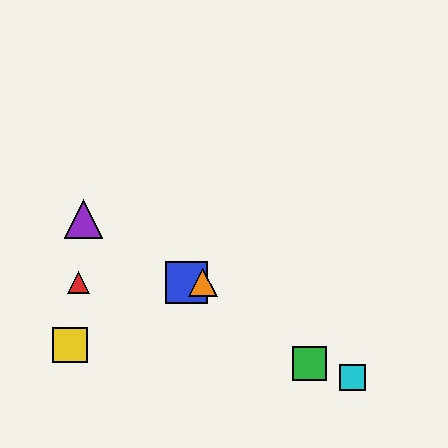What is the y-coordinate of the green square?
The green square is at y≈363.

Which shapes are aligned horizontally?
The red triangle, the blue square, the orange triangle are aligned horizontally.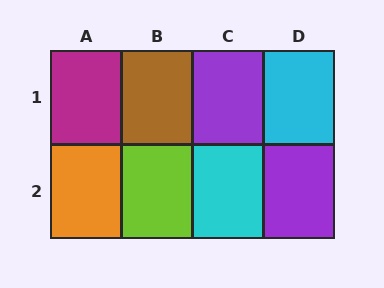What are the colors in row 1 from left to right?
Magenta, brown, purple, cyan.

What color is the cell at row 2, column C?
Cyan.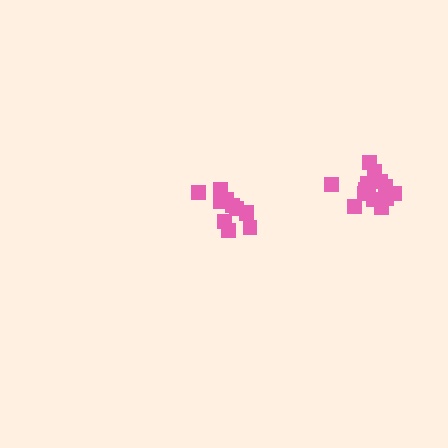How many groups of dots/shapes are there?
There are 2 groups.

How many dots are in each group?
Group 1: 15 dots, Group 2: 11 dots (26 total).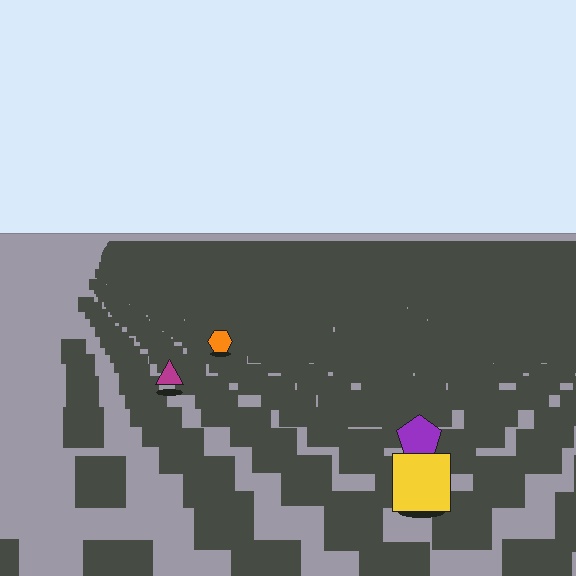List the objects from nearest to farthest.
From nearest to farthest: the yellow square, the purple pentagon, the magenta triangle, the orange hexagon.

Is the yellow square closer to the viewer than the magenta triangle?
Yes. The yellow square is closer — you can tell from the texture gradient: the ground texture is coarser near it.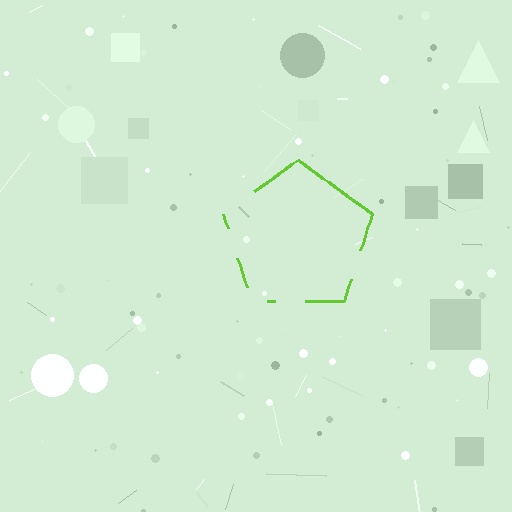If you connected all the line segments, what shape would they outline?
They would outline a pentagon.